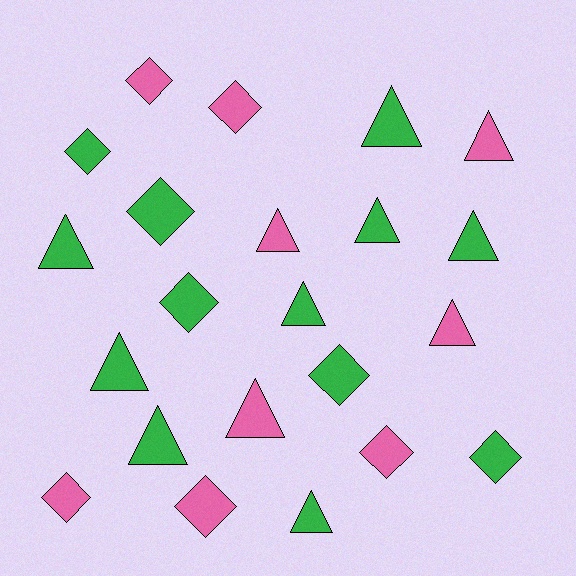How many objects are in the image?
There are 22 objects.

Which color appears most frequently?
Green, with 13 objects.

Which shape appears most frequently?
Triangle, with 12 objects.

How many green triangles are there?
There are 8 green triangles.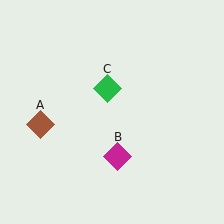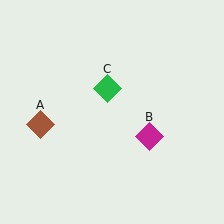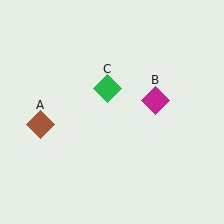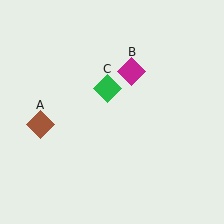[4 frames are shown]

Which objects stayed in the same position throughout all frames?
Brown diamond (object A) and green diamond (object C) remained stationary.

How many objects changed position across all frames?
1 object changed position: magenta diamond (object B).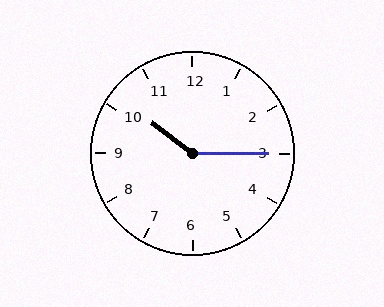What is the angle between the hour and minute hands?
Approximately 142 degrees.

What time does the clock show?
10:15.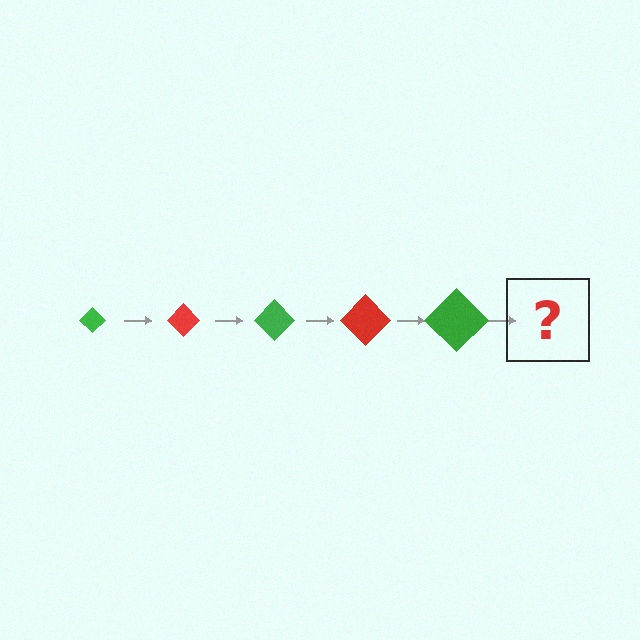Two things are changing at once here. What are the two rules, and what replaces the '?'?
The two rules are that the diamond grows larger each step and the color cycles through green and red. The '?' should be a red diamond, larger than the previous one.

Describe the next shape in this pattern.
It should be a red diamond, larger than the previous one.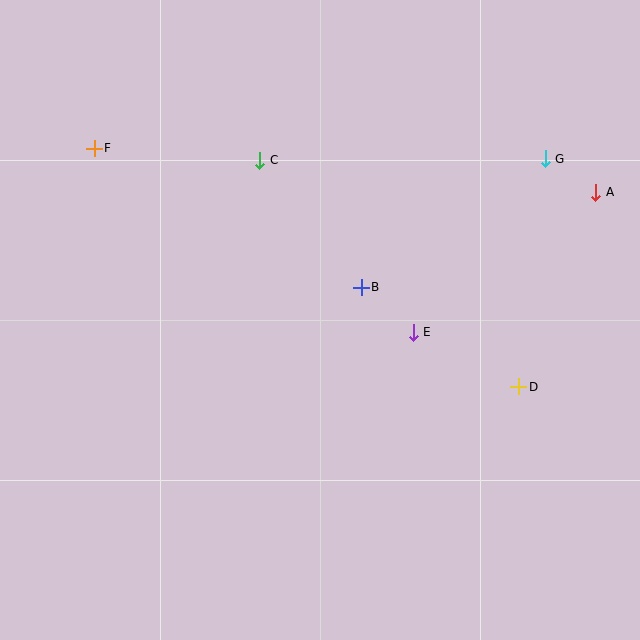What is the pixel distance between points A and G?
The distance between A and G is 61 pixels.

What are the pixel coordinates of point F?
Point F is at (94, 148).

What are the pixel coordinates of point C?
Point C is at (260, 160).